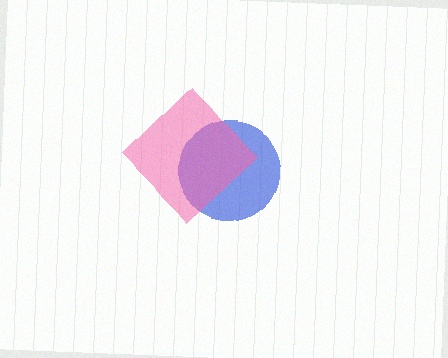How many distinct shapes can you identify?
There are 2 distinct shapes: a blue circle, a pink diamond.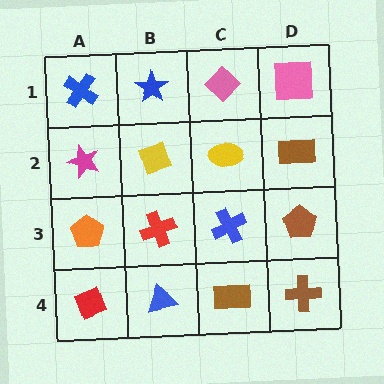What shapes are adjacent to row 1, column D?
A brown rectangle (row 2, column D), a pink diamond (row 1, column C).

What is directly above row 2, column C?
A pink diamond.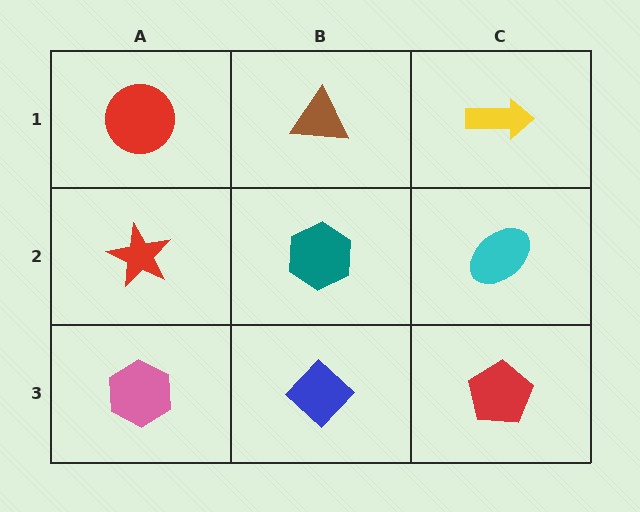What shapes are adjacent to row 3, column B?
A teal hexagon (row 2, column B), a pink hexagon (row 3, column A), a red pentagon (row 3, column C).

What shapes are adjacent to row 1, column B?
A teal hexagon (row 2, column B), a red circle (row 1, column A), a yellow arrow (row 1, column C).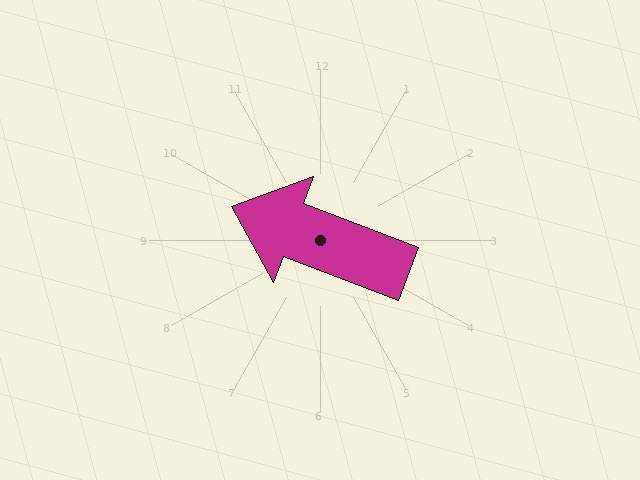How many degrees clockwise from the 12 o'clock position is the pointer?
Approximately 291 degrees.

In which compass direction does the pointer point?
West.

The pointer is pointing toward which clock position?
Roughly 10 o'clock.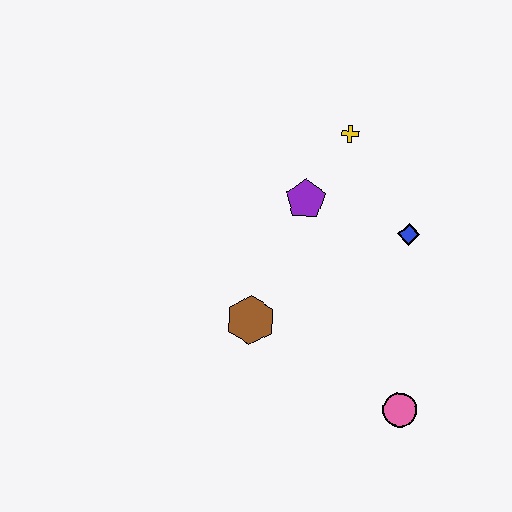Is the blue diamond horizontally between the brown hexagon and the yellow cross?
No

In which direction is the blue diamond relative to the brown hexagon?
The blue diamond is to the right of the brown hexagon.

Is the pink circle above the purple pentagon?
No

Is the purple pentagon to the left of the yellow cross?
Yes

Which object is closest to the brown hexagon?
The purple pentagon is closest to the brown hexagon.